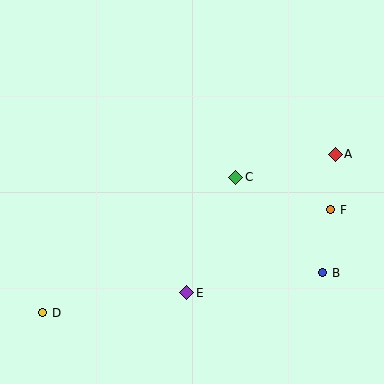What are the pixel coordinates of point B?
Point B is at (323, 273).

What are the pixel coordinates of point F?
Point F is at (331, 210).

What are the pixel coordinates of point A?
Point A is at (335, 154).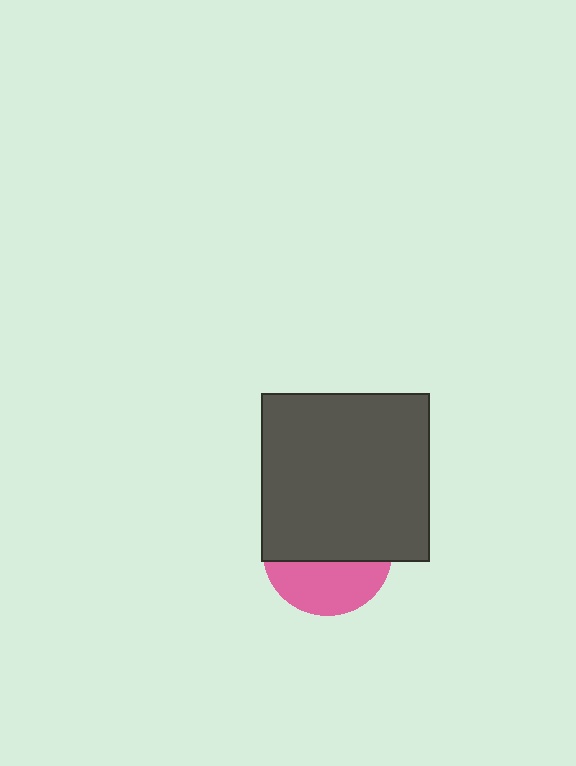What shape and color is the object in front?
The object in front is a dark gray square.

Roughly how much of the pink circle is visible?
A small part of it is visible (roughly 41%).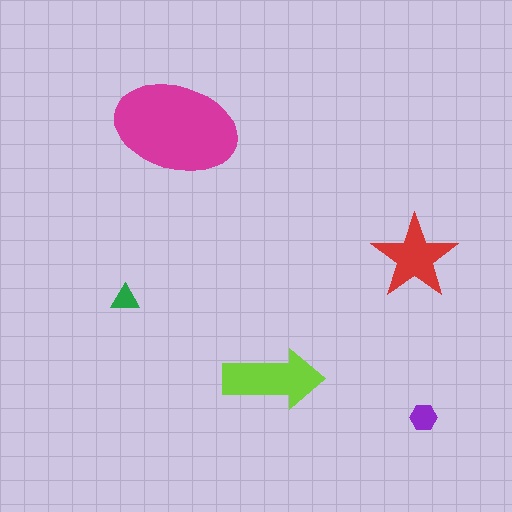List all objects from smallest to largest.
The green triangle, the purple hexagon, the red star, the lime arrow, the magenta ellipse.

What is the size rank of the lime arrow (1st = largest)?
2nd.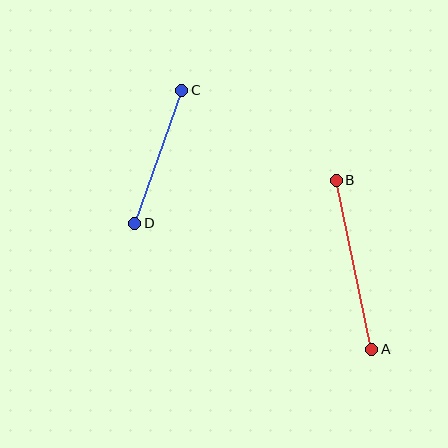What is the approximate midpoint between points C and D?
The midpoint is at approximately (158, 157) pixels.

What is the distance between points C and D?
The distance is approximately 141 pixels.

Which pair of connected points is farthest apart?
Points A and B are farthest apart.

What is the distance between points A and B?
The distance is approximately 173 pixels.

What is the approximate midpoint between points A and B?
The midpoint is at approximately (354, 265) pixels.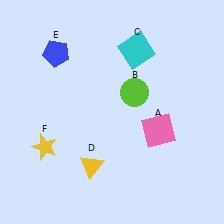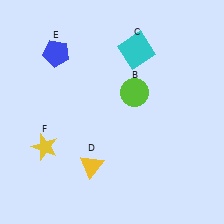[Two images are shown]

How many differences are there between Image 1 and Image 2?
There is 1 difference between the two images.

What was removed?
The pink square (A) was removed in Image 2.